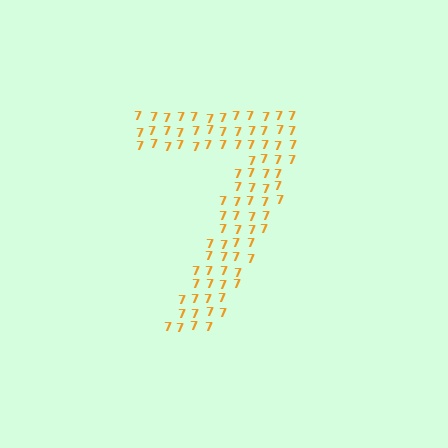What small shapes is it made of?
It is made of small digit 7's.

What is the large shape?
The large shape is the digit 7.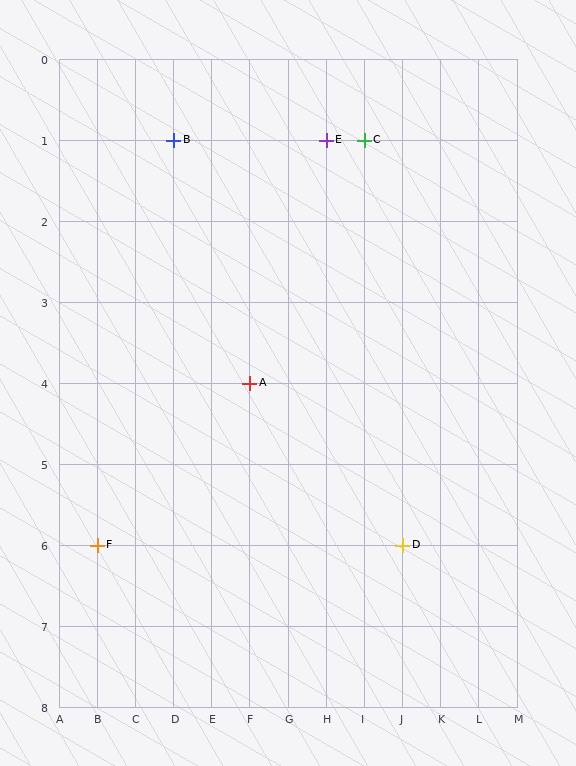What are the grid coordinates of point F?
Point F is at grid coordinates (B, 6).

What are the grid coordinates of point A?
Point A is at grid coordinates (F, 4).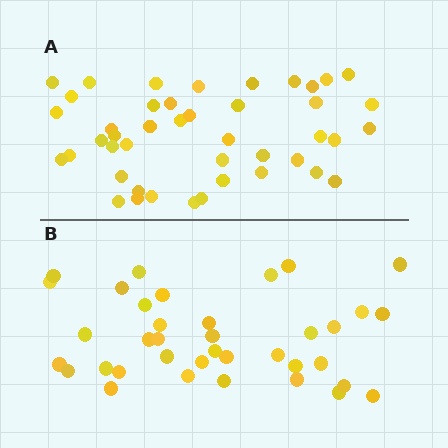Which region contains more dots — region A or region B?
Region A (the top region) has more dots.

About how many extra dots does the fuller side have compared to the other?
Region A has roughly 8 or so more dots than region B.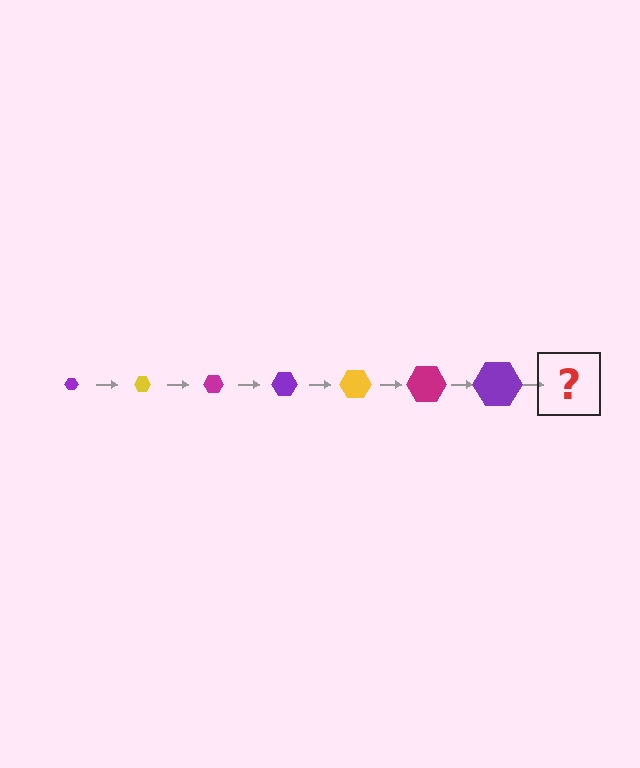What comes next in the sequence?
The next element should be a yellow hexagon, larger than the previous one.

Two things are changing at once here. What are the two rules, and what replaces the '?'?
The two rules are that the hexagon grows larger each step and the color cycles through purple, yellow, and magenta. The '?' should be a yellow hexagon, larger than the previous one.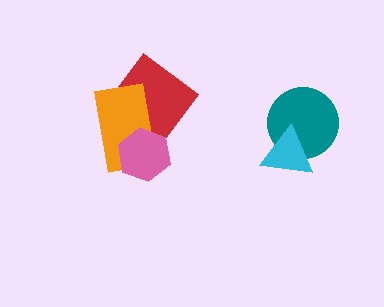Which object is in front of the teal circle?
The cyan triangle is in front of the teal circle.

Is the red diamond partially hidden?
Yes, it is partially covered by another shape.